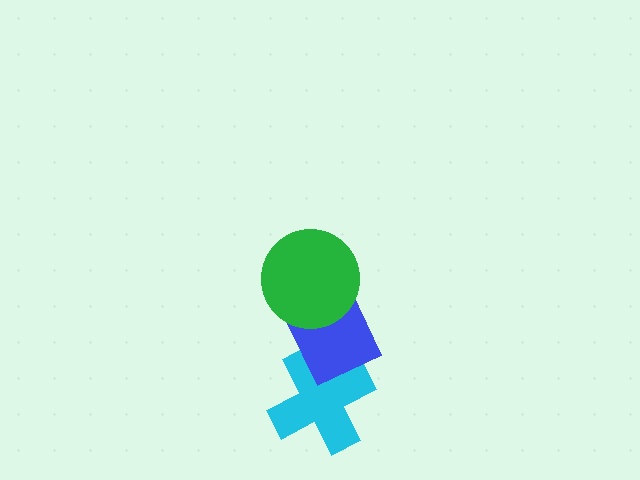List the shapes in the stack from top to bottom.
From top to bottom: the green circle, the blue diamond, the cyan cross.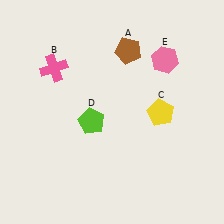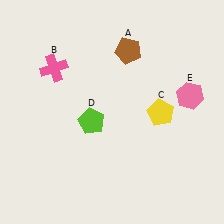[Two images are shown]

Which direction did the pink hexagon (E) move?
The pink hexagon (E) moved down.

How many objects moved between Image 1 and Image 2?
1 object moved between the two images.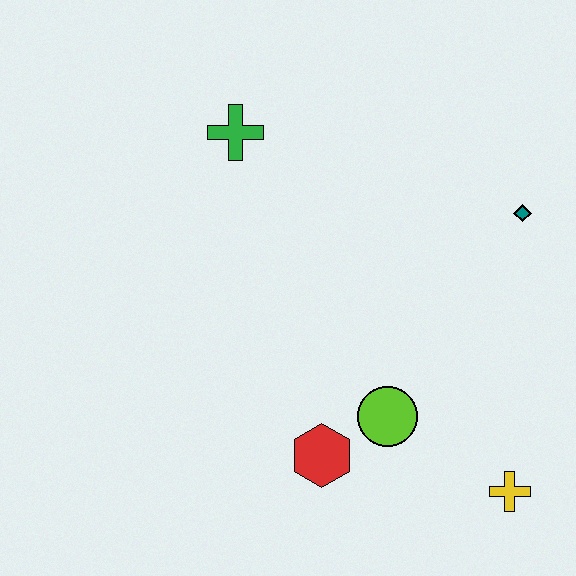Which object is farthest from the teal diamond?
The red hexagon is farthest from the teal diamond.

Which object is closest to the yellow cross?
The lime circle is closest to the yellow cross.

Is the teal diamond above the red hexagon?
Yes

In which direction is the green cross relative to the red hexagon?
The green cross is above the red hexagon.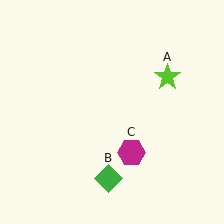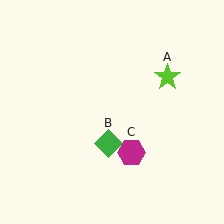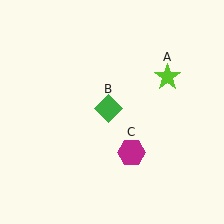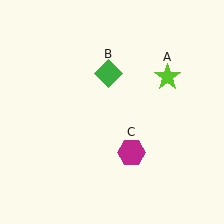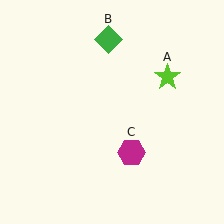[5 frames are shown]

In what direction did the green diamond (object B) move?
The green diamond (object B) moved up.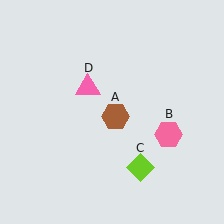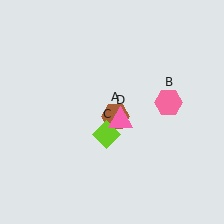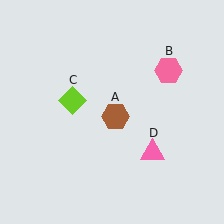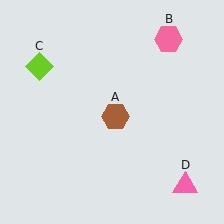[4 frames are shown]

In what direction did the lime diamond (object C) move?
The lime diamond (object C) moved up and to the left.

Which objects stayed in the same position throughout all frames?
Brown hexagon (object A) remained stationary.